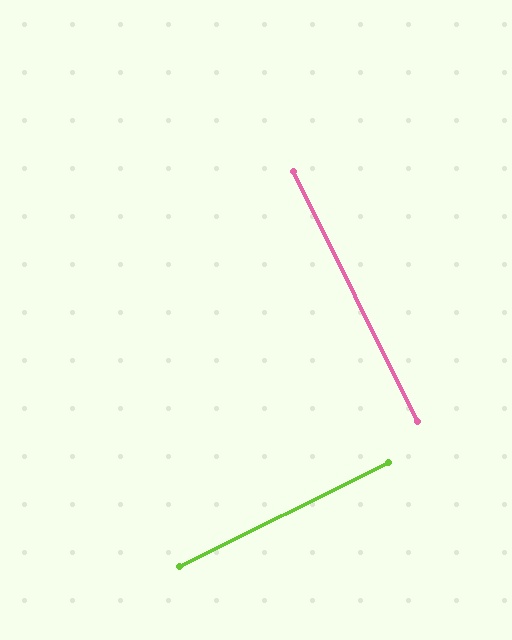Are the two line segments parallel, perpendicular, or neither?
Perpendicular — they meet at approximately 90°.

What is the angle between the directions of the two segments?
Approximately 90 degrees.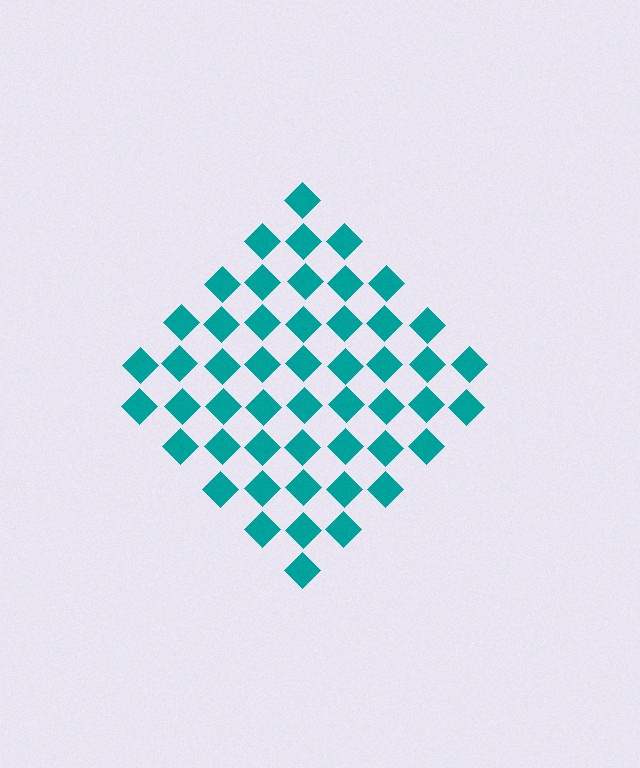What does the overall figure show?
The overall figure shows a diamond.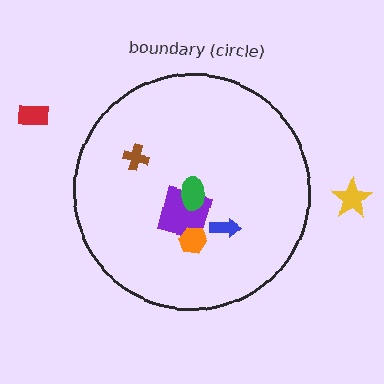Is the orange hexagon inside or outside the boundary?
Inside.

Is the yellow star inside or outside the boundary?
Outside.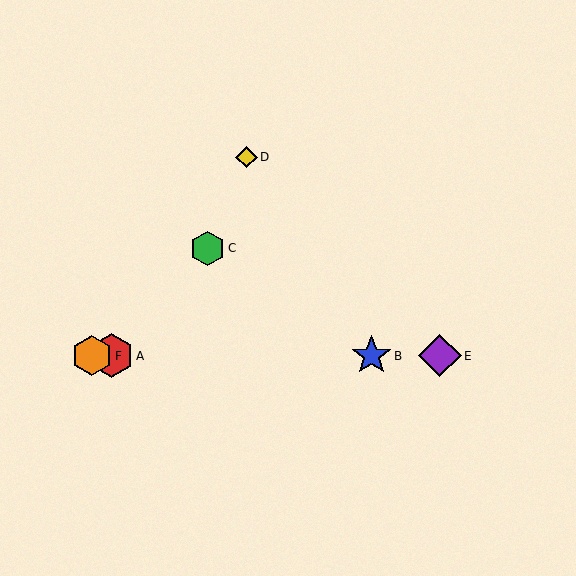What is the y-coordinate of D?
Object D is at y≈157.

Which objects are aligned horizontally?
Objects A, B, E, F are aligned horizontally.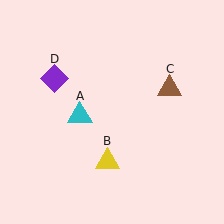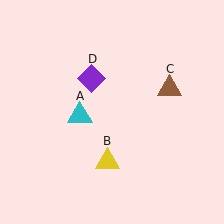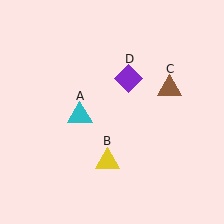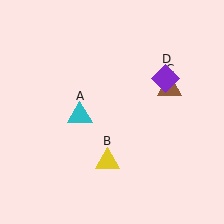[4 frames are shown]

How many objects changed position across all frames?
1 object changed position: purple diamond (object D).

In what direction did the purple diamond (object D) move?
The purple diamond (object D) moved right.